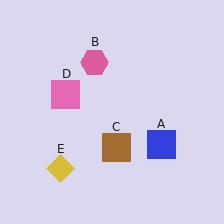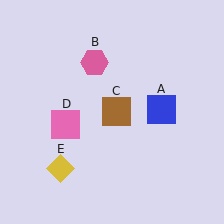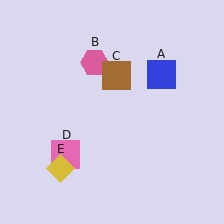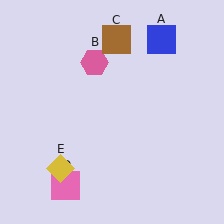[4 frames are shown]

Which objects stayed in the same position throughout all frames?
Pink hexagon (object B) and yellow diamond (object E) remained stationary.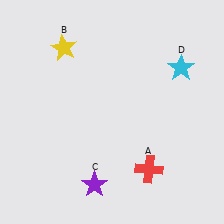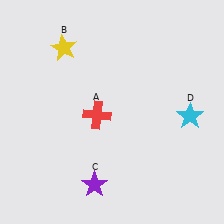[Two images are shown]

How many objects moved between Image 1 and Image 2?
2 objects moved between the two images.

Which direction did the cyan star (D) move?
The cyan star (D) moved down.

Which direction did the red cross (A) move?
The red cross (A) moved up.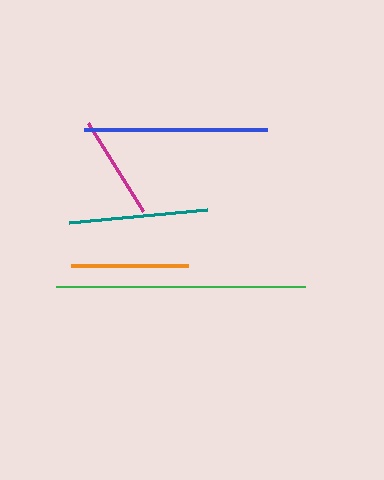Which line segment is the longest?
The green line is the longest at approximately 249 pixels.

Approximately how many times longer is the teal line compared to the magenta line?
The teal line is approximately 1.3 times the length of the magenta line.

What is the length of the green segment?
The green segment is approximately 249 pixels long.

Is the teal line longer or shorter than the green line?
The green line is longer than the teal line.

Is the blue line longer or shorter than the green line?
The green line is longer than the blue line.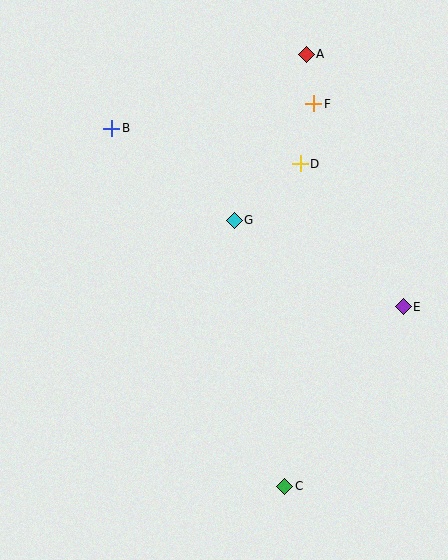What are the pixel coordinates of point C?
Point C is at (285, 486).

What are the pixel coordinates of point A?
Point A is at (306, 55).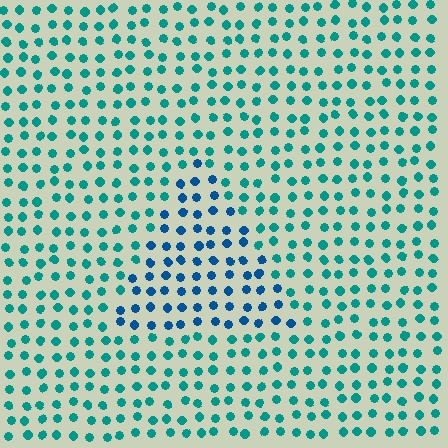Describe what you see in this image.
The image is filled with small teal elements in a uniform arrangement. A triangle-shaped region is visible where the elements are tinted to a slightly different hue, forming a subtle color boundary.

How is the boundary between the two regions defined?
The boundary is defined purely by a slight shift in hue (about 33 degrees). Spacing, size, and orientation are identical on both sides.